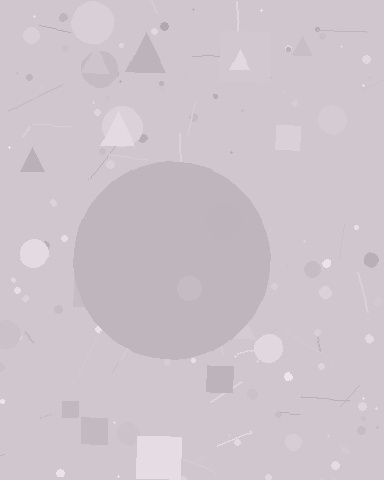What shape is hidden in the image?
A circle is hidden in the image.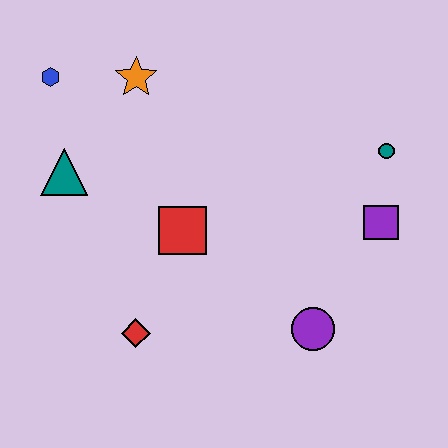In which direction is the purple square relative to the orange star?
The purple square is to the right of the orange star.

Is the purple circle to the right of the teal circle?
No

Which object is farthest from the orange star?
The purple circle is farthest from the orange star.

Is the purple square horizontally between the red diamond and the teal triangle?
No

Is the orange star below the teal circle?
No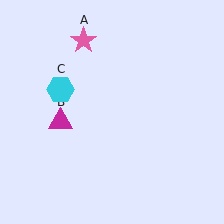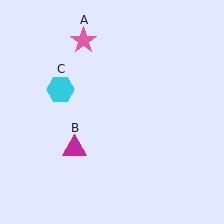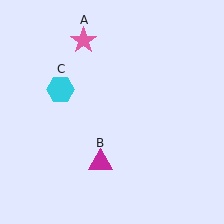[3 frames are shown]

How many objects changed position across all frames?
1 object changed position: magenta triangle (object B).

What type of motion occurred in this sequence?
The magenta triangle (object B) rotated counterclockwise around the center of the scene.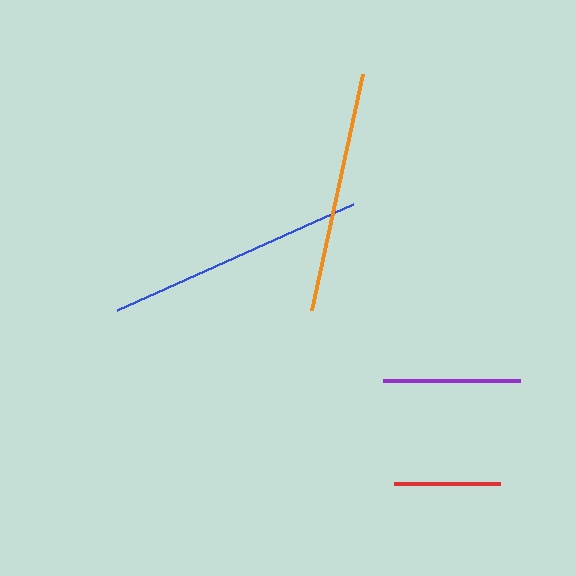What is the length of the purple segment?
The purple segment is approximately 137 pixels long.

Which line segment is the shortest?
The red line is the shortest at approximately 107 pixels.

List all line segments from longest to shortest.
From longest to shortest: blue, orange, purple, red.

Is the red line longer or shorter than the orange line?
The orange line is longer than the red line.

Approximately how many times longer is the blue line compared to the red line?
The blue line is approximately 2.4 times the length of the red line.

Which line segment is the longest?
The blue line is the longest at approximately 259 pixels.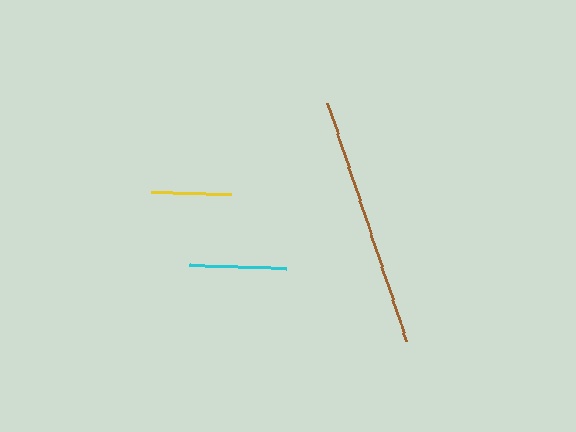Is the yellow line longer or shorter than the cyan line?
The cyan line is longer than the yellow line.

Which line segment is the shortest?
The yellow line is the shortest at approximately 81 pixels.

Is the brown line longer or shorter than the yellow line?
The brown line is longer than the yellow line.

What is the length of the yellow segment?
The yellow segment is approximately 81 pixels long.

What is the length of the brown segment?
The brown segment is approximately 251 pixels long.